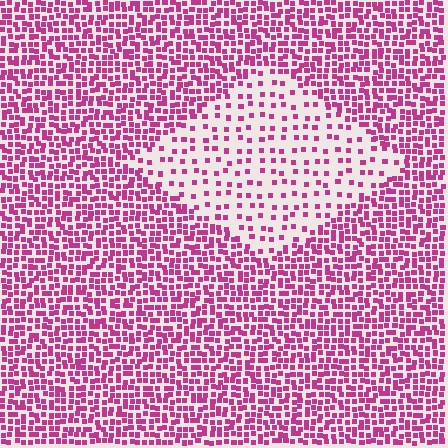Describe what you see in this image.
The image contains small magenta elements arranged at two different densities. A diamond-shaped region is visible where the elements are less densely packed than the surrounding area.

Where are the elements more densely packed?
The elements are more densely packed outside the diamond boundary.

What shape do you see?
I see a diamond.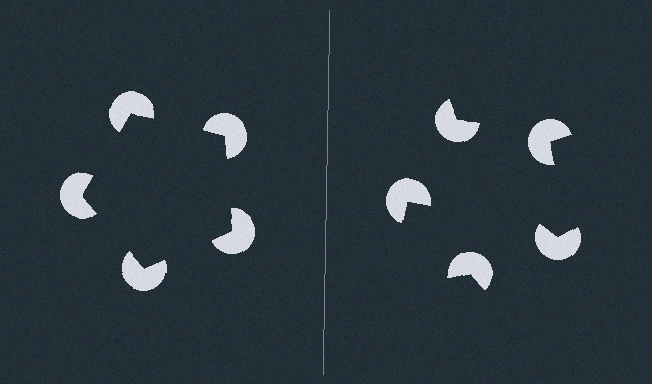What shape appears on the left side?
An illusory pentagon.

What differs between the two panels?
The pac-man discs are positioned identically on both sides; only the wedge orientations differ. On the left they align to a pentagon; on the right they are misaligned.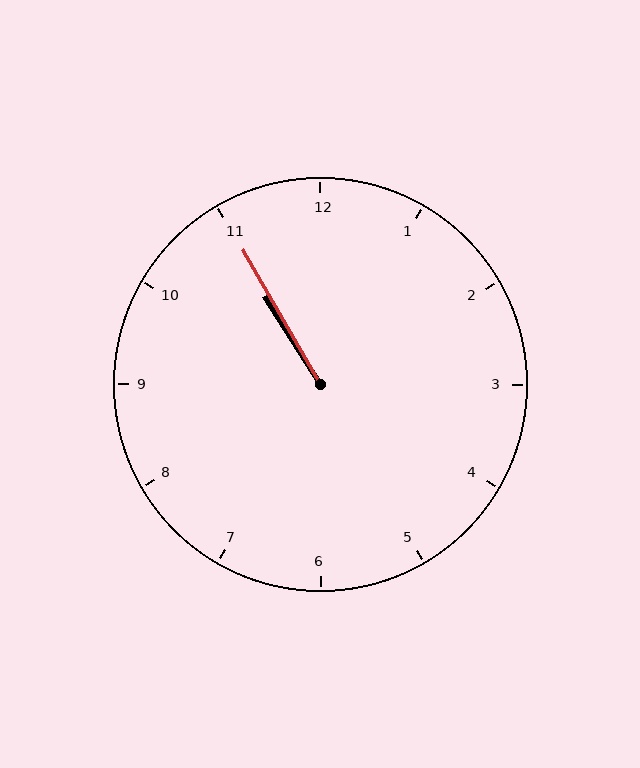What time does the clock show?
10:55.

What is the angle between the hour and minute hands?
Approximately 2 degrees.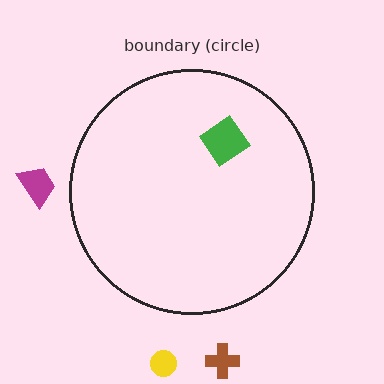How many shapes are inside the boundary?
1 inside, 3 outside.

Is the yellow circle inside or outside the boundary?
Outside.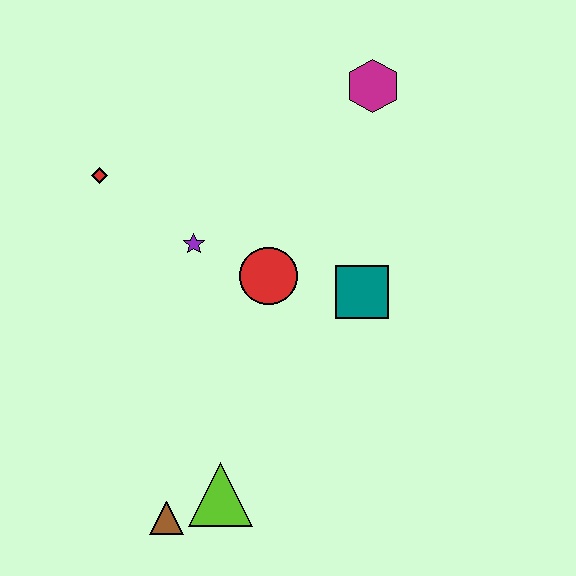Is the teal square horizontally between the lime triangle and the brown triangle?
No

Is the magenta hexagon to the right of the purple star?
Yes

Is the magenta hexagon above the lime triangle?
Yes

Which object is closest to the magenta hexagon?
The teal square is closest to the magenta hexagon.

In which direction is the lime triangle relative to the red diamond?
The lime triangle is below the red diamond.